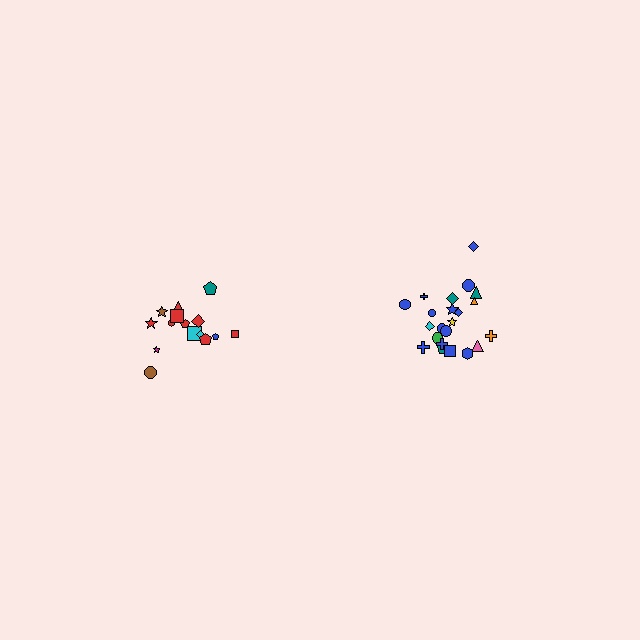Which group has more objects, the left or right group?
The right group.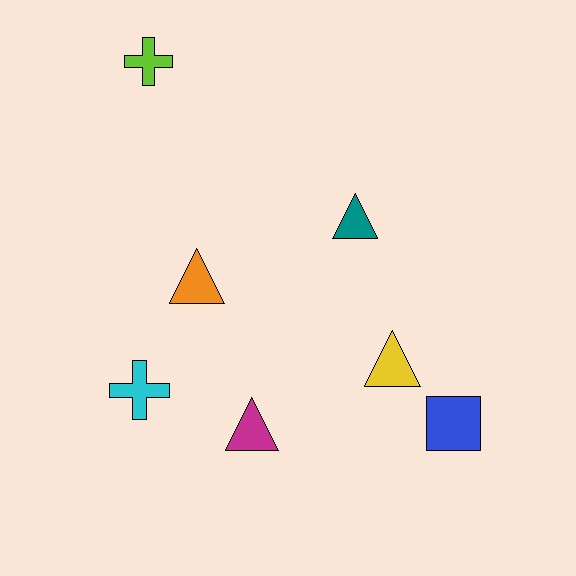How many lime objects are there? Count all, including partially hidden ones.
There is 1 lime object.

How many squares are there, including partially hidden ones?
There is 1 square.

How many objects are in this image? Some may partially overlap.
There are 7 objects.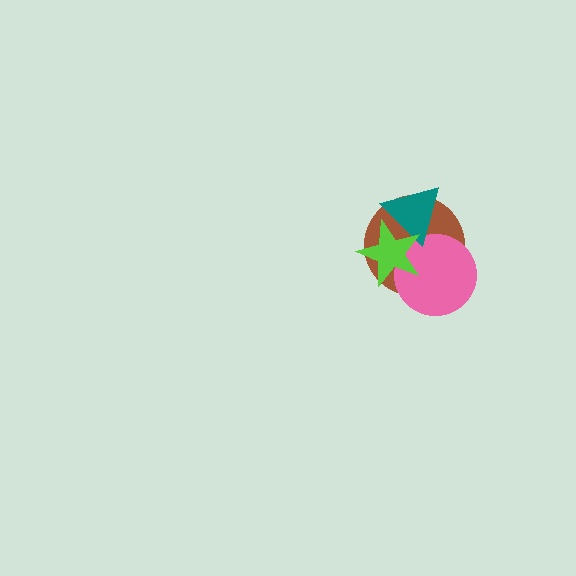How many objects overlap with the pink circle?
3 objects overlap with the pink circle.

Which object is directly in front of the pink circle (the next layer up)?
The teal triangle is directly in front of the pink circle.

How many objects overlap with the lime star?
3 objects overlap with the lime star.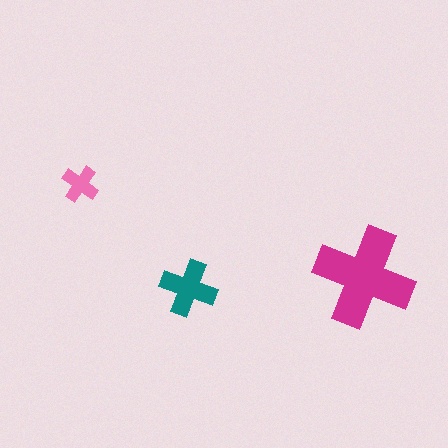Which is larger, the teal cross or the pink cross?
The teal one.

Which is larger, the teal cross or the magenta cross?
The magenta one.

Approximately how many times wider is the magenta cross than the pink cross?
About 2.5 times wider.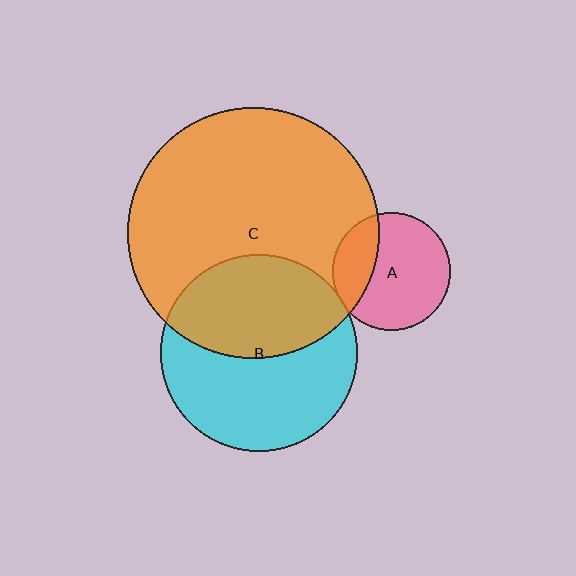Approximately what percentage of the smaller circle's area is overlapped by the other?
Approximately 5%.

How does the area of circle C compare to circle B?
Approximately 1.6 times.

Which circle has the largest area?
Circle C (orange).